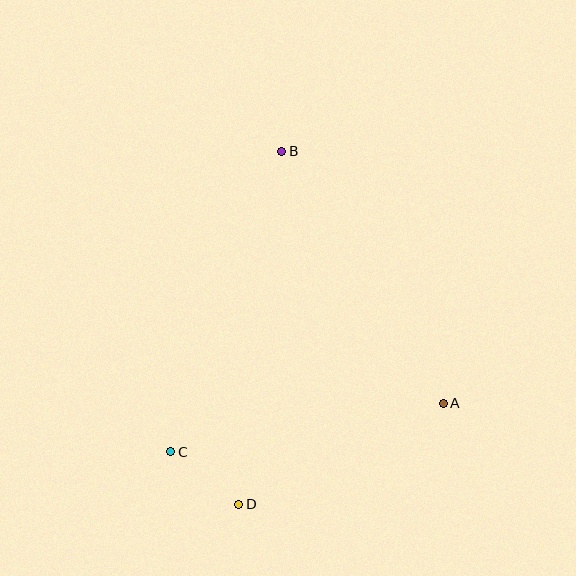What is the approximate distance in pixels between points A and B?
The distance between A and B is approximately 300 pixels.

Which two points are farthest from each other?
Points B and D are farthest from each other.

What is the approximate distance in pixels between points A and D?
The distance between A and D is approximately 228 pixels.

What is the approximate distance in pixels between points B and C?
The distance between B and C is approximately 321 pixels.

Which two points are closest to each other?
Points C and D are closest to each other.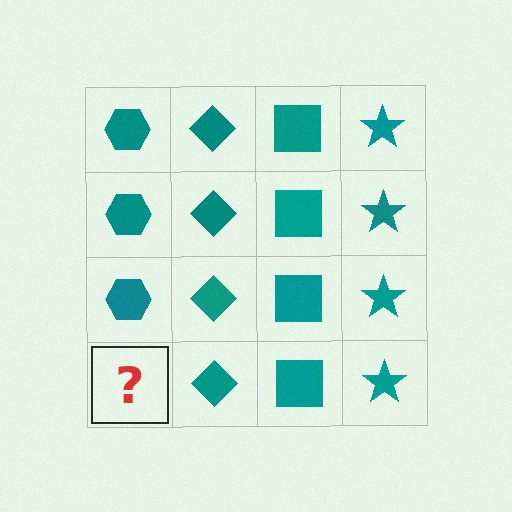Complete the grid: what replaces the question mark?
The question mark should be replaced with a teal hexagon.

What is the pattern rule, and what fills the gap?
The rule is that each column has a consistent shape. The gap should be filled with a teal hexagon.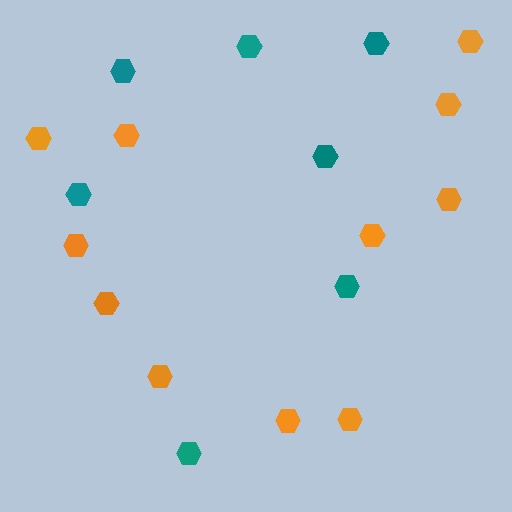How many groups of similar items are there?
There are 2 groups: one group of teal hexagons (7) and one group of orange hexagons (11).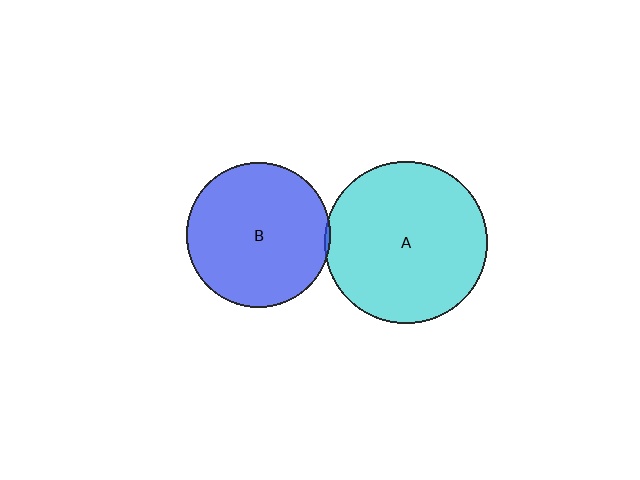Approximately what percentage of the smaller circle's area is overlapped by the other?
Approximately 5%.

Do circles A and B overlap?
Yes.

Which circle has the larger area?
Circle A (cyan).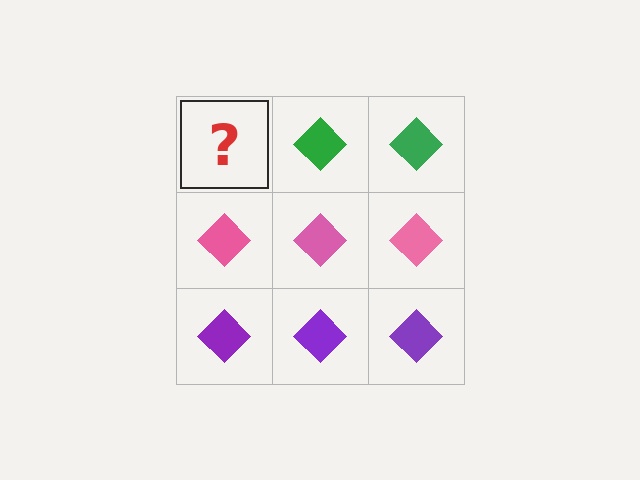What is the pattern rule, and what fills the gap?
The rule is that each row has a consistent color. The gap should be filled with a green diamond.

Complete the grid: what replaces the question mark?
The question mark should be replaced with a green diamond.